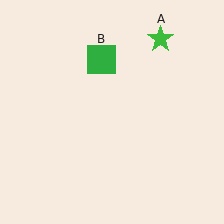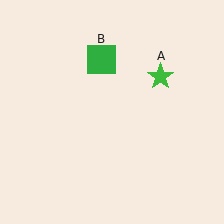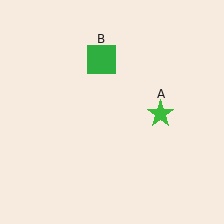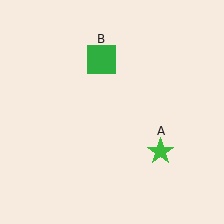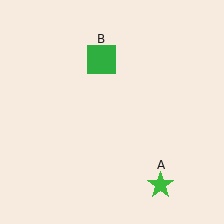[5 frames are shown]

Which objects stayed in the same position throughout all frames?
Green square (object B) remained stationary.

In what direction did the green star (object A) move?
The green star (object A) moved down.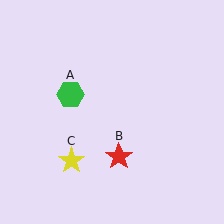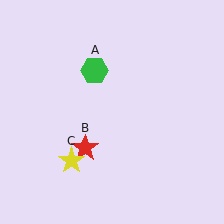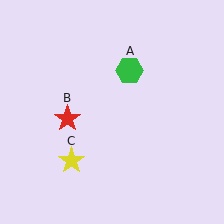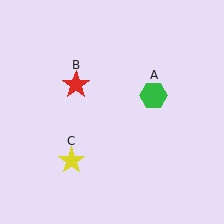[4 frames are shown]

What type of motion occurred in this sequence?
The green hexagon (object A), red star (object B) rotated clockwise around the center of the scene.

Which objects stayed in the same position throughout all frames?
Yellow star (object C) remained stationary.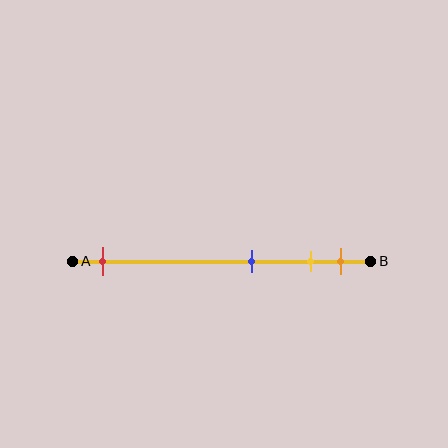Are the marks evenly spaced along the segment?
No, the marks are not evenly spaced.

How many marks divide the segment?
There are 4 marks dividing the segment.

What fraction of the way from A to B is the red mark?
The red mark is approximately 10% (0.1) of the way from A to B.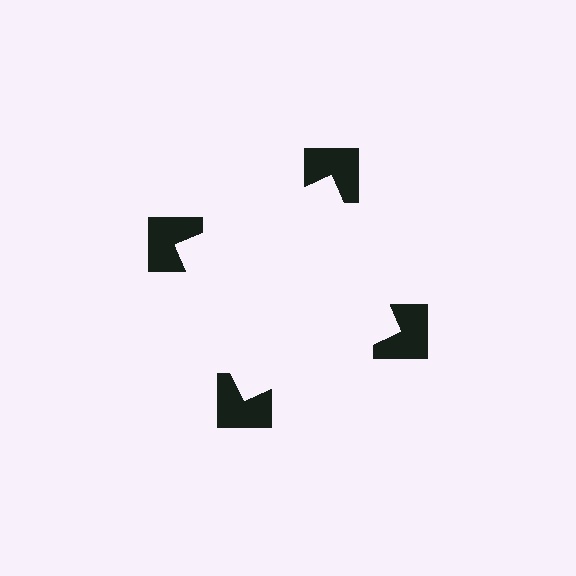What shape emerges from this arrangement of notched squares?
An illusory square — its edges are inferred from the aligned wedge cuts in the notched squares, not physically drawn.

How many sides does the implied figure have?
4 sides.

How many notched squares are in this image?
There are 4 — one at each vertex of the illusory square.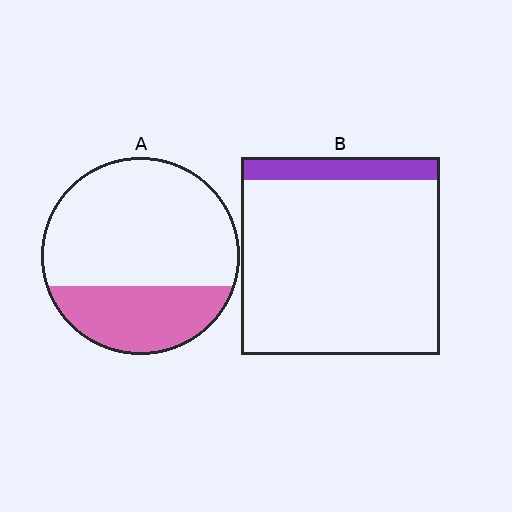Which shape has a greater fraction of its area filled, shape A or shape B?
Shape A.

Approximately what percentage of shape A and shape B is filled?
A is approximately 30% and B is approximately 10%.